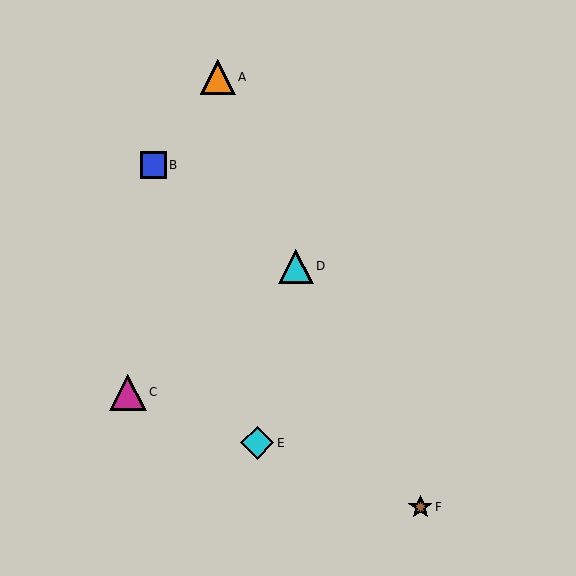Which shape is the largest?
The magenta triangle (labeled C) is the largest.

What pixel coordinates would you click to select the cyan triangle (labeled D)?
Click at (296, 266) to select the cyan triangle D.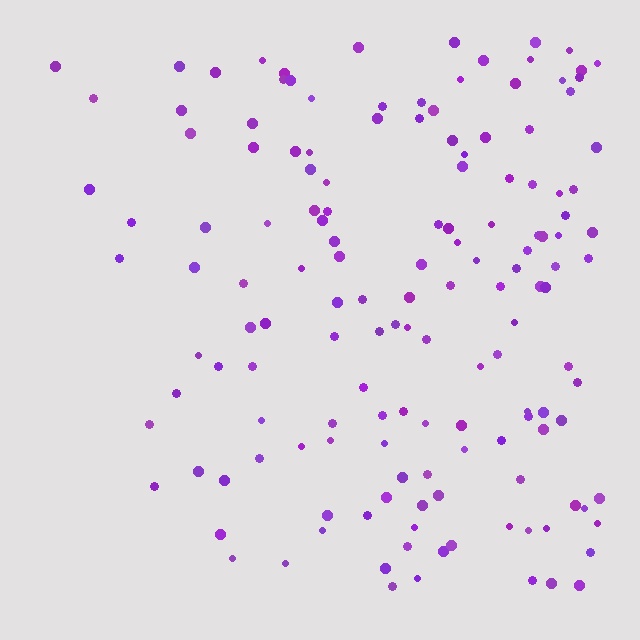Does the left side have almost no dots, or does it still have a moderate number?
Still a moderate number, just noticeably fewer than the right.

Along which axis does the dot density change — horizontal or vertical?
Horizontal.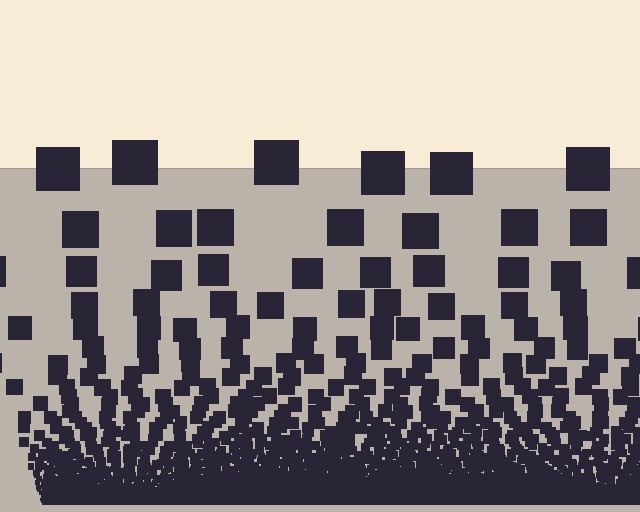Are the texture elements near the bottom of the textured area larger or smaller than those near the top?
Smaller. The gradient is inverted — elements near the bottom are smaller and denser.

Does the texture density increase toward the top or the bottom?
Density increases toward the bottom.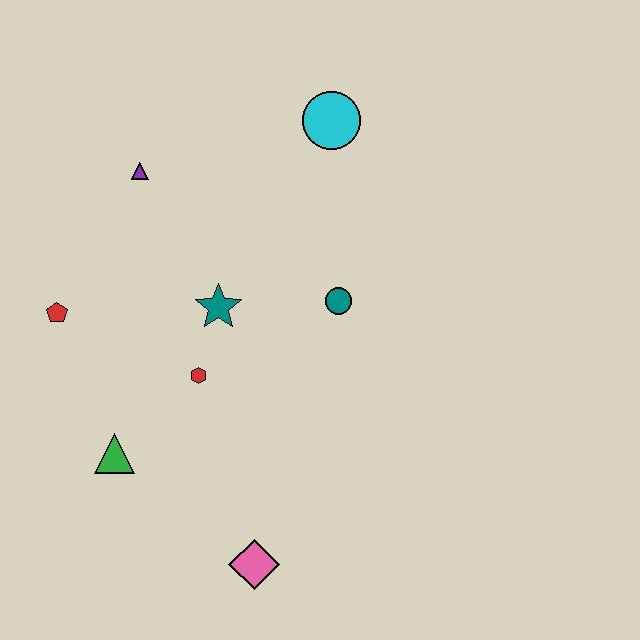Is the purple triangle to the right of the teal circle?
No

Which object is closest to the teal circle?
The teal star is closest to the teal circle.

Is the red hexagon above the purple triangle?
No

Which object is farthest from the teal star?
The pink diamond is farthest from the teal star.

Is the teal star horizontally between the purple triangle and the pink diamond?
Yes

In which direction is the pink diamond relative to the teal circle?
The pink diamond is below the teal circle.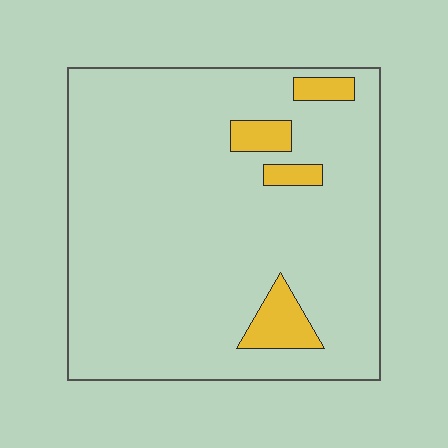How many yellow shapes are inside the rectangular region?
4.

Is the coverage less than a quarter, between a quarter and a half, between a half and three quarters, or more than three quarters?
Less than a quarter.